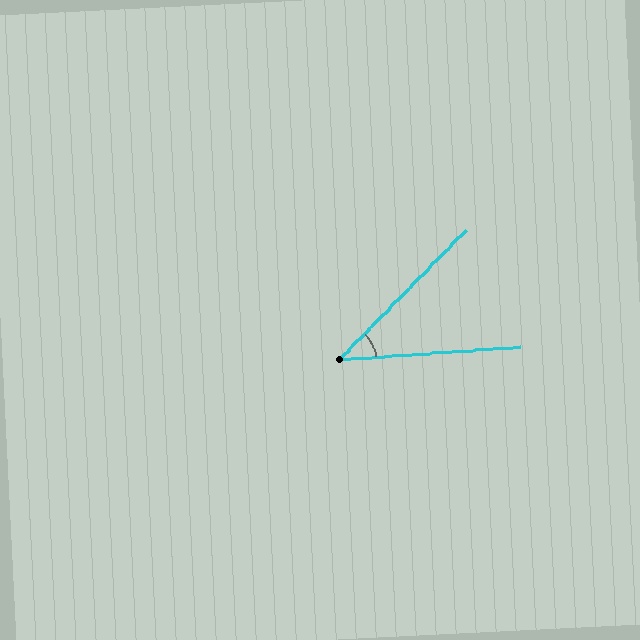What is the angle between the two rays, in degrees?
Approximately 41 degrees.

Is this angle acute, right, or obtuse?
It is acute.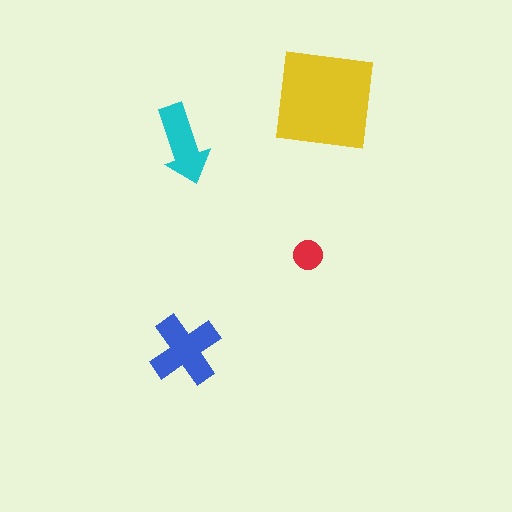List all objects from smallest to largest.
The red circle, the cyan arrow, the blue cross, the yellow square.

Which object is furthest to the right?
The yellow square is rightmost.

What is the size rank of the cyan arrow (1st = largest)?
3rd.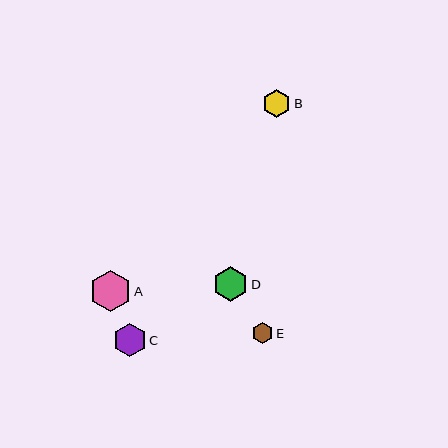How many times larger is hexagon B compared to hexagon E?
Hexagon B is approximately 1.3 times the size of hexagon E.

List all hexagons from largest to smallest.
From largest to smallest: A, D, C, B, E.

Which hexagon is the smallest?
Hexagon E is the smallest with a size of approximately 21 pixels.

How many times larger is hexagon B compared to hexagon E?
Hexagon B is approximately 1.3 times the size of hexagon E.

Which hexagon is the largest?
Hexagon A is the largest with a size of approximately 42 pixels.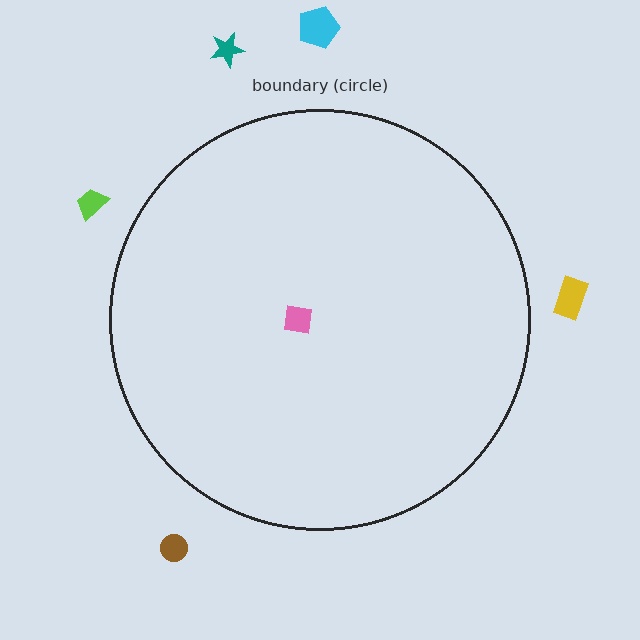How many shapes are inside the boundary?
1 inside, 5 outside.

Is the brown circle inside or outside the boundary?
Outside.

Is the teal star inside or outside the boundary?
Outside.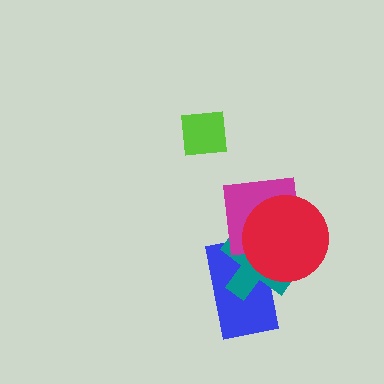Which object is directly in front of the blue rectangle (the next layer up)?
The teal cross is directly in front of the blue rectangle.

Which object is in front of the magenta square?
The red circle is in front of the magenta square.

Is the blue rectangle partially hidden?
Yes, it is partially covered by another shape.